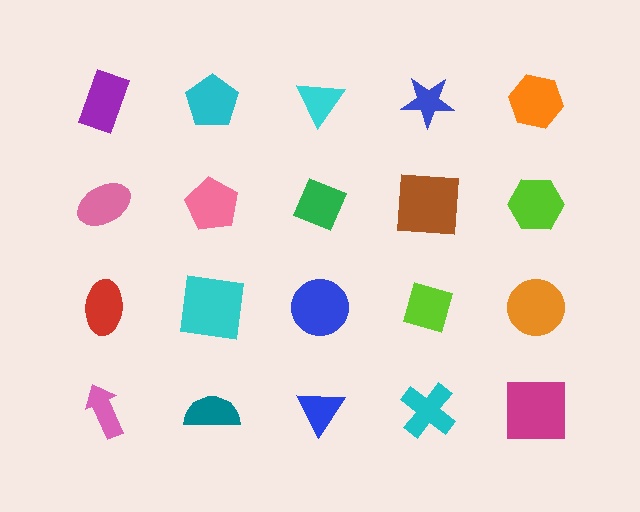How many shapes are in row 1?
5 shapes.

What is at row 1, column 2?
A cyan pentagon.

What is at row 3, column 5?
An orange circle.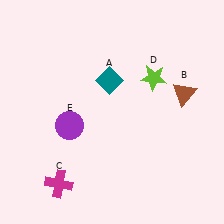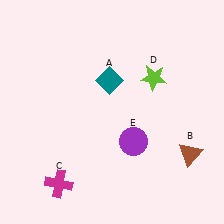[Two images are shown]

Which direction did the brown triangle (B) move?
The brown triangle (B) moved down.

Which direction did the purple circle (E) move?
The purple circle (E) moved right.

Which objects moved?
The objects that moved are: the brown triangle (B), the purple circle (E).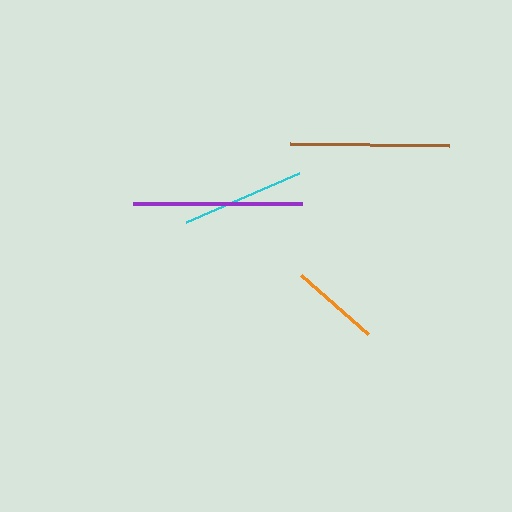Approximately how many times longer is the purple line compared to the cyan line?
The purple line is approximately 1.4 times the length of the cyan line.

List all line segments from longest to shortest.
From longest to shortest: purple, brown, cyan, orange.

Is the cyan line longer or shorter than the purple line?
The purple line is longer than the cyan line.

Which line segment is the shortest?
The orange line is the shortest at approximately 90 pixels.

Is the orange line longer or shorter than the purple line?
The purple line is longer than the orange line.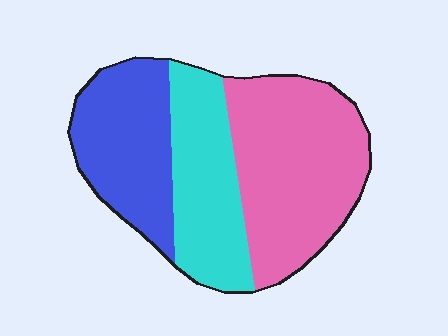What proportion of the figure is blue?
Blue covers around 30% of the figure.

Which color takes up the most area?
Pink, at roughly 45%.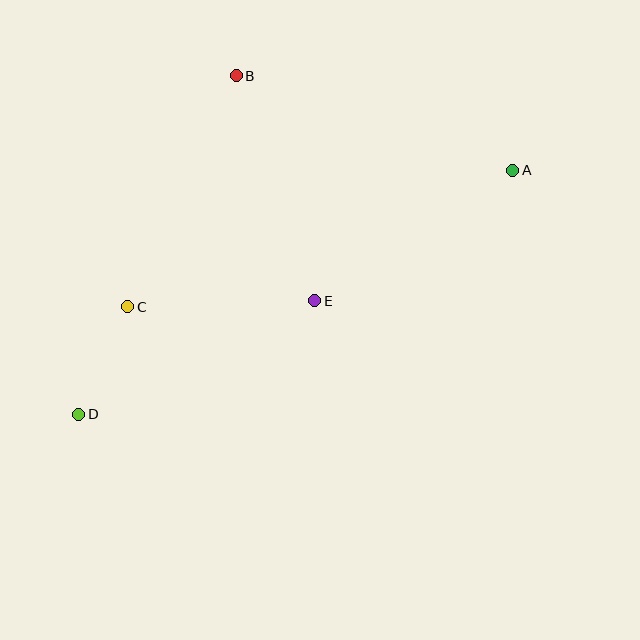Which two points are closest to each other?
Points C and D are closest to each other.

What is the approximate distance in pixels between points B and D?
The distance between B and D is approximately 373 pixels.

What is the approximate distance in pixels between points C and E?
The distance between C and E is approximately 187 pixels.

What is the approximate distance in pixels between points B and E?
The distance between B and E is approximately 238 pixels.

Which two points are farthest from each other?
Points A and D are farthest from each other.